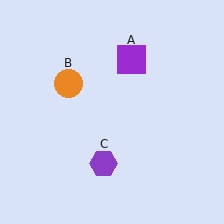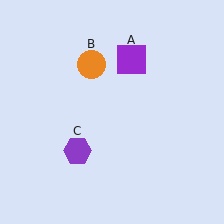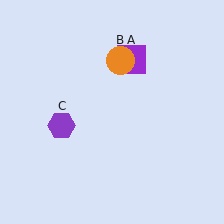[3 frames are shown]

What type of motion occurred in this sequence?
The orange circle (object B), purple hexagon (object C) rotated clockwise around the center of the scene.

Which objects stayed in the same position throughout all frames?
Purple square (object A) remained stationary.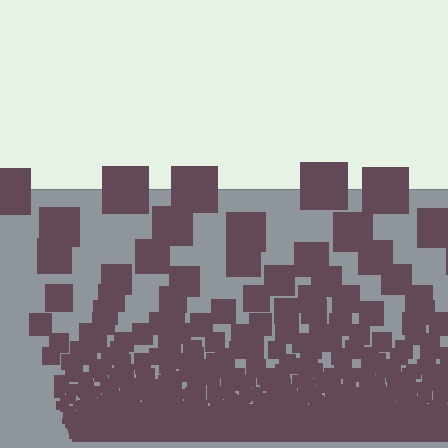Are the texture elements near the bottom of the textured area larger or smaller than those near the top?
Smaller. The gradient is inverted — elements near the bottom are smaller and denser.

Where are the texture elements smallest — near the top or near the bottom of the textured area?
Near the bottom.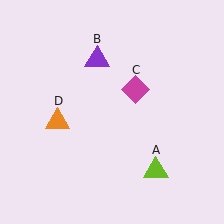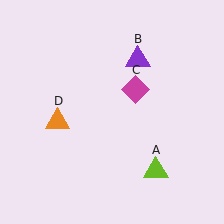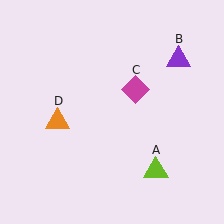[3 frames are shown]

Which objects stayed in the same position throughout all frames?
Lime triangle (object A) and magenta diamond (object C) and orange triangle (object D) remained stationary.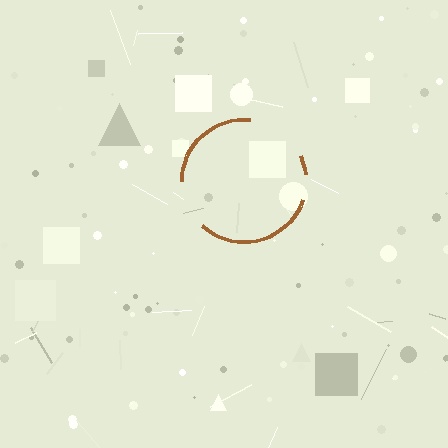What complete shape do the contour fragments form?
The contour fragments form a circle.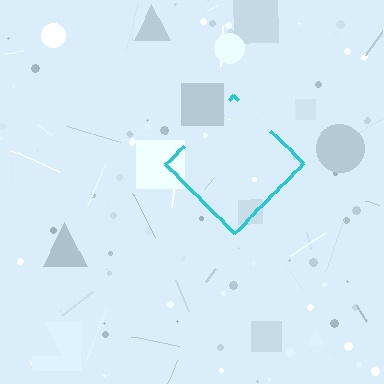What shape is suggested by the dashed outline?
The dashed outline suggests a diamond.